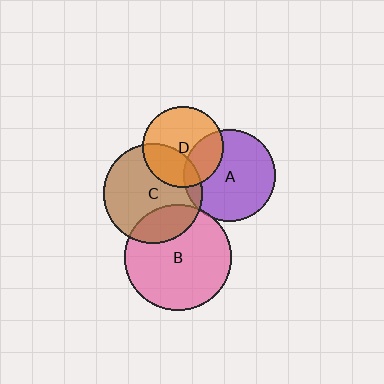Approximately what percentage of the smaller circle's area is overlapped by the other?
Approximately 10%.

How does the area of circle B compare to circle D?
Approximately 1.7 times.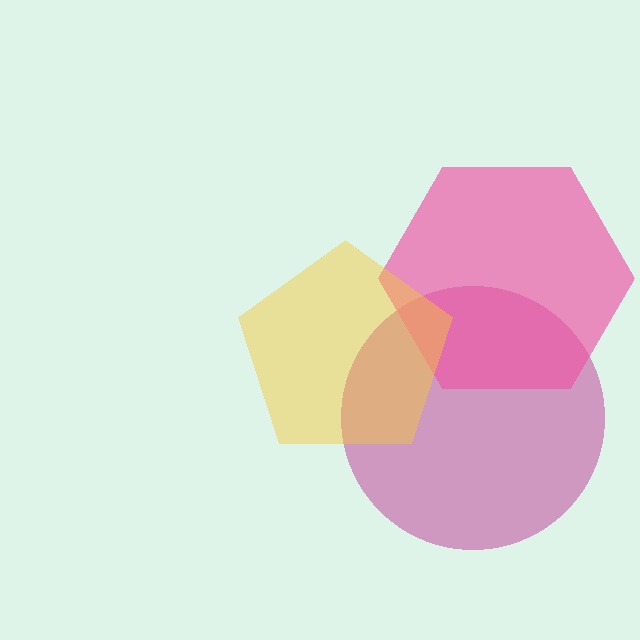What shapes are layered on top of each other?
The layered shapes are: a magenta circle, a pink hexagon, a yellow pentagon.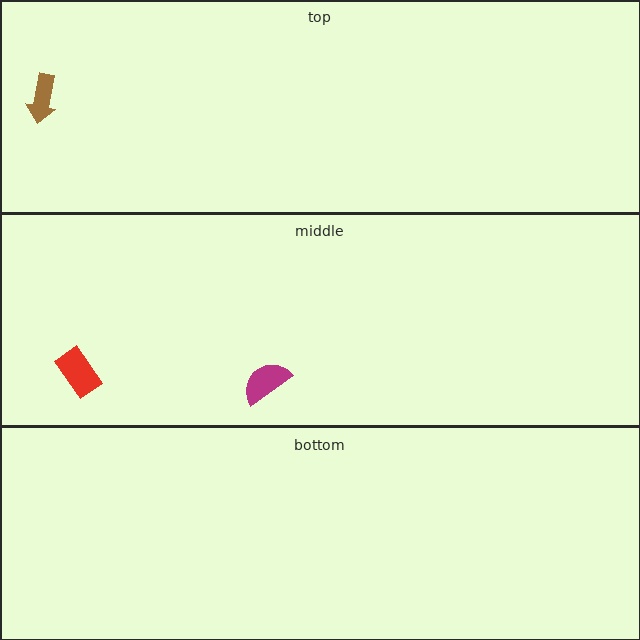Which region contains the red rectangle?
The middle region.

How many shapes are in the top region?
1.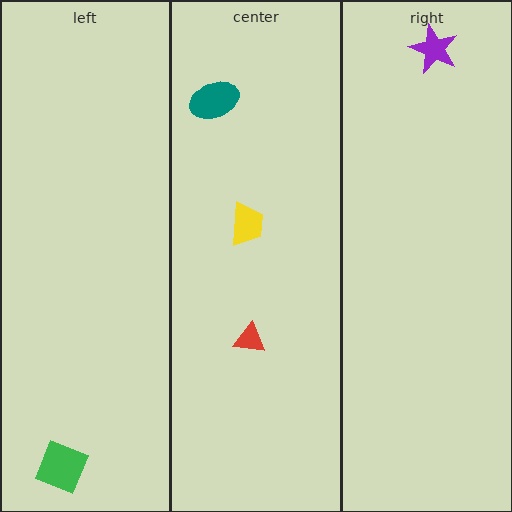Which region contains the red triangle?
The center region.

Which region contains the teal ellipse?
The center region.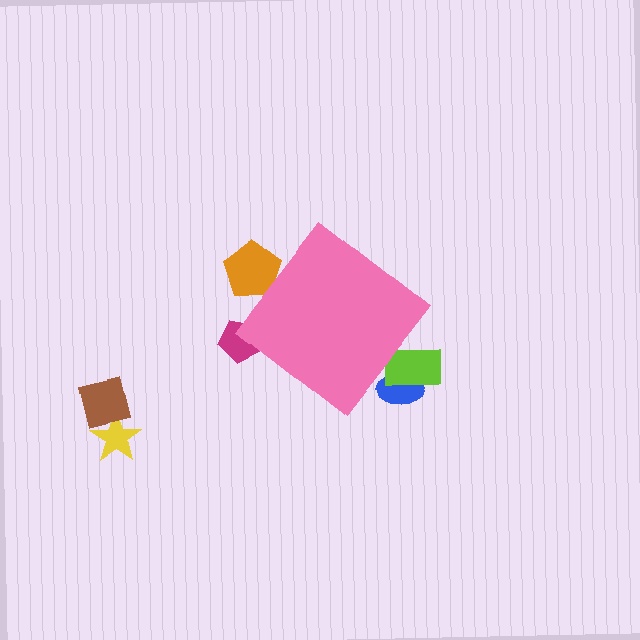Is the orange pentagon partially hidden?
Yes, the orange pentagon is partially hidden behind the pink diamond.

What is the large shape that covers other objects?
A pink diamond.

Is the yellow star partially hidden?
No, the yellow star is fully visible.